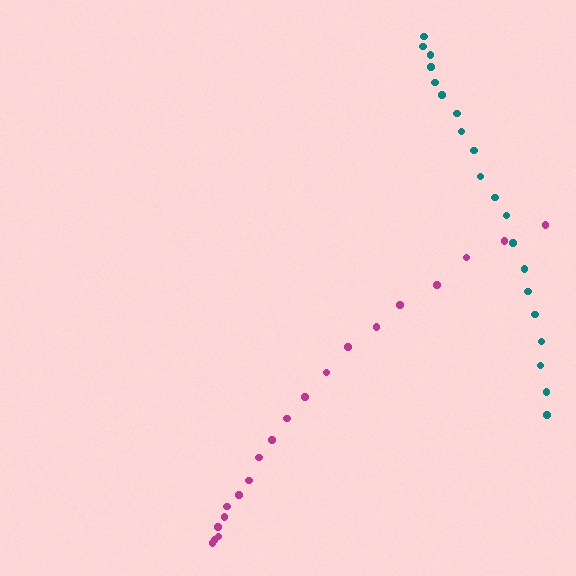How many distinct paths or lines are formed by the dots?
There are 2 distinct paths.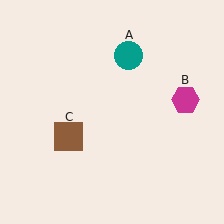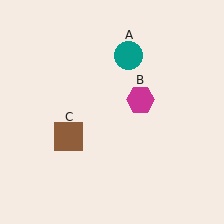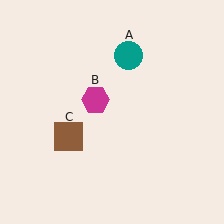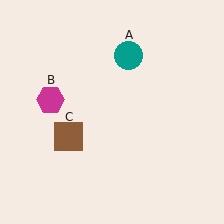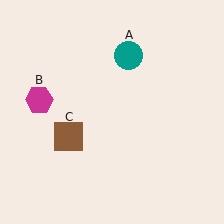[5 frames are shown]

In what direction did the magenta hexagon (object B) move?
The magenta hexagon (object B) moved left.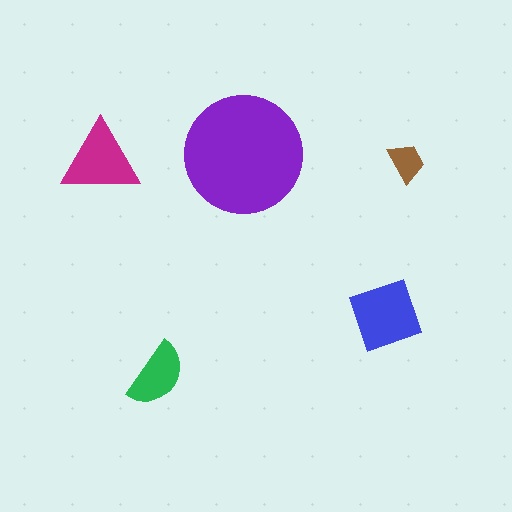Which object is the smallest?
The brown trapezoid.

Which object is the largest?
The purple circle.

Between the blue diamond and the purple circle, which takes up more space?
The purple circle.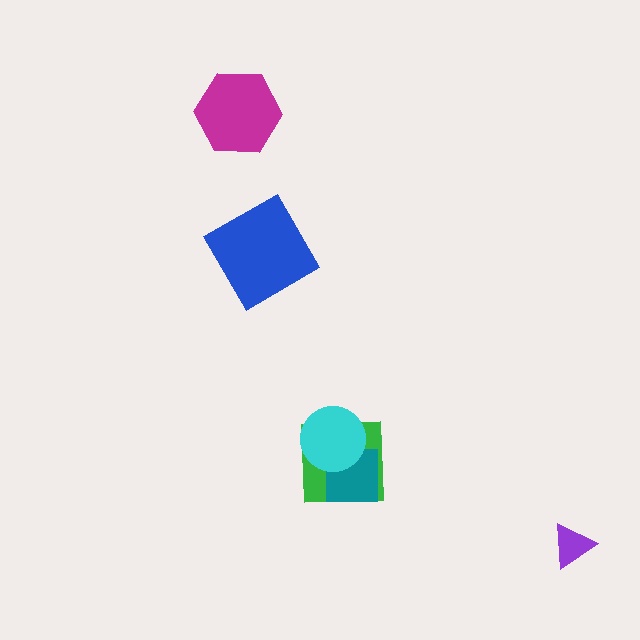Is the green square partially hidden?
Yes, it is partially covered by another shape.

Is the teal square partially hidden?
Yes, it is partially covered by another shape.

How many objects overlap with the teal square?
2 objects overlap with the teal square.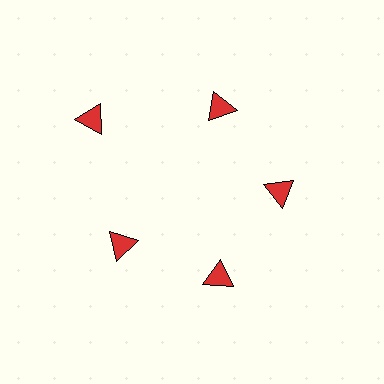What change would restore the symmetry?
The symmetry would be restored by moving it inward, back onto the ring so that all 5 triangles sit at equal angles and equal distance from the center.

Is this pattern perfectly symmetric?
No. The 5 red triangles are arranged in a ring, but one element near the 10 o'clock position is pushed outward from the center, breaking the 5-fold rotational symmetry.